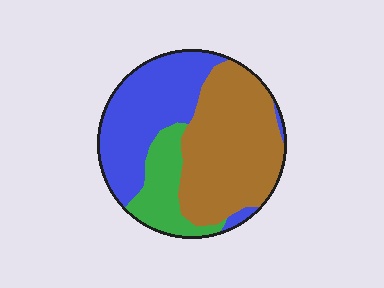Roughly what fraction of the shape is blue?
Blue covers roughly 35% of the shape.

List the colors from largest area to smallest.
From largest to smallest: brown, blue, green.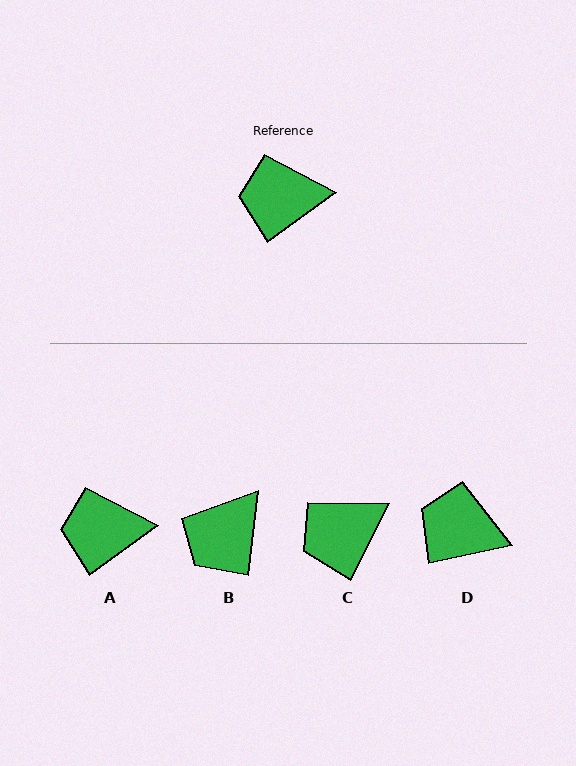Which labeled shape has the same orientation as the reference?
A.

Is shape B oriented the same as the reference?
No, it is off by about 47 degrees.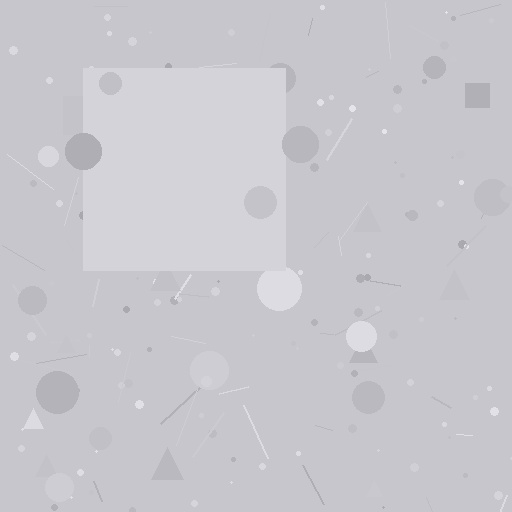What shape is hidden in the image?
A square is hidden in the image.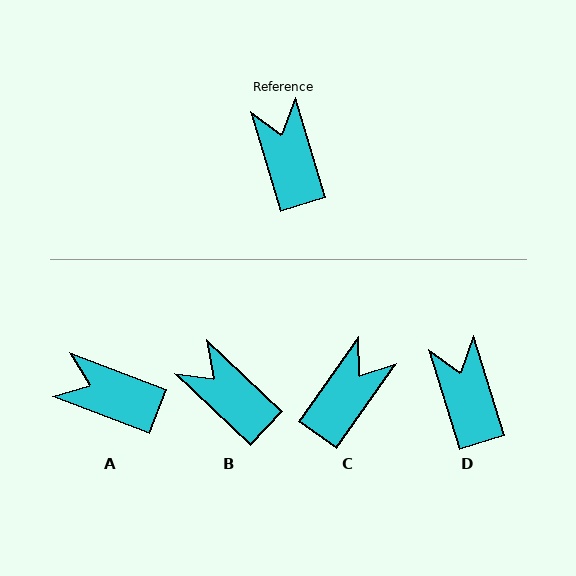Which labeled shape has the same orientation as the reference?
D.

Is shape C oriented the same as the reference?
No, it is off by about 52 degrees.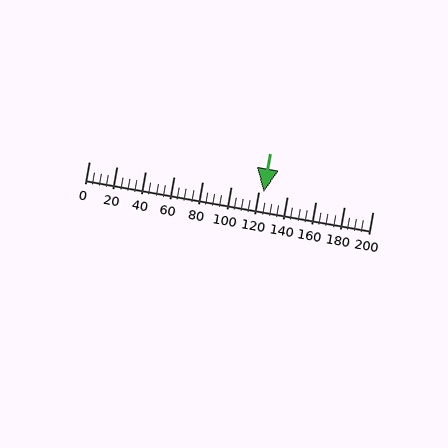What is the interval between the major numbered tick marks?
The major tick marks are spaced 20 units apart.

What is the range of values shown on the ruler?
The ruler shows values from 0 to 200.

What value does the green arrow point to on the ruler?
The green arrow points to approximately 123.